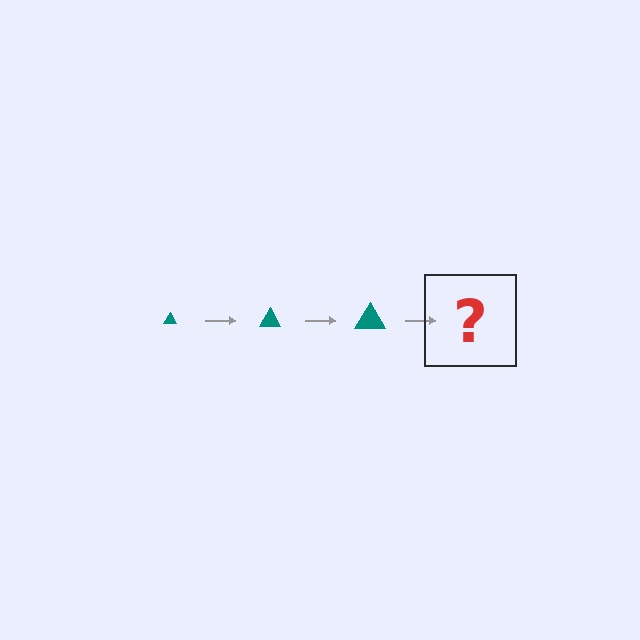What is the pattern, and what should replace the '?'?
The pattern is that the triangle gets progressively larger each step. The '?' should be a teal triangle, larger than the previous one.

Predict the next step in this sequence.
The next step is a teal triangle, larger than the previous one.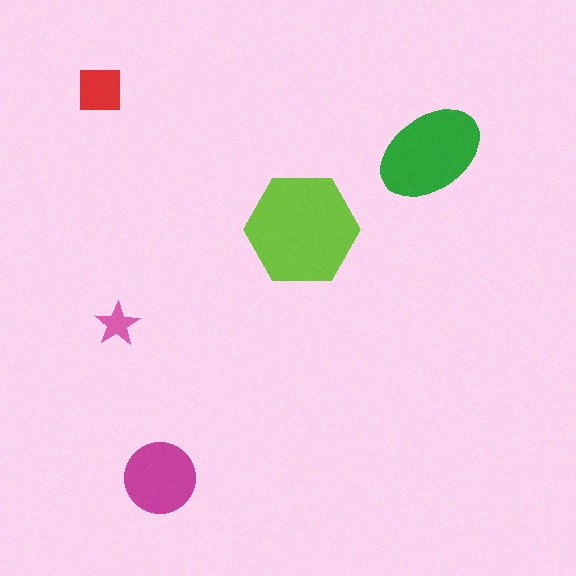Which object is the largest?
The lime hexagon.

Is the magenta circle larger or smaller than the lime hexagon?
Smaller.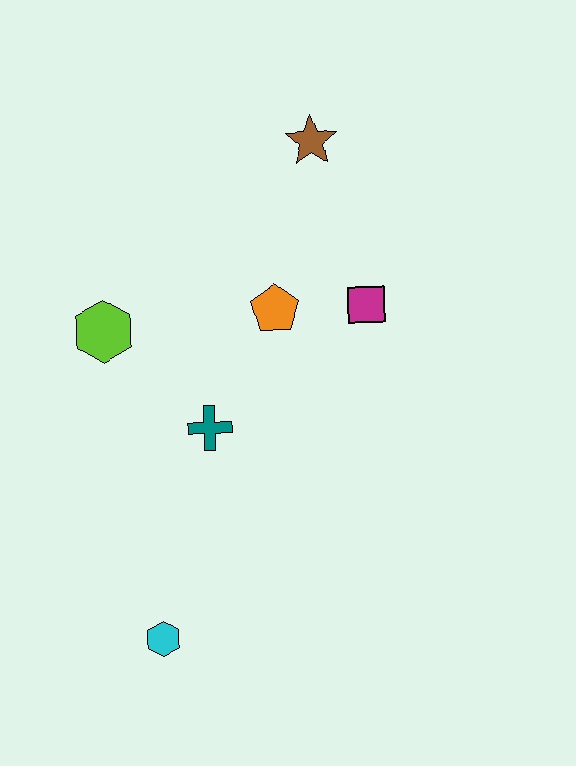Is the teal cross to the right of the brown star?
No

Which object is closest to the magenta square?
The orange pentagon is closest to the magenta square.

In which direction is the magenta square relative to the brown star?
The magenta square is below the brown star.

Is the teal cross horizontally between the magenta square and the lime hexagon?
Yes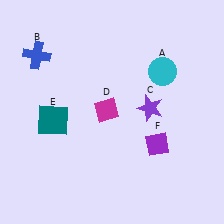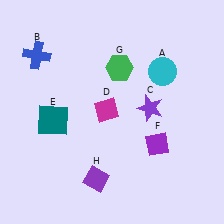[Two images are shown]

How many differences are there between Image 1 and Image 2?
There are 2 differences between the two images.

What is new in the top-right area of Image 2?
A green hexagon (G) was added in the top-right area of Image 2.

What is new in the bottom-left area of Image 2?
A purple diamond (H) was added in the bottom-left area of Image 2.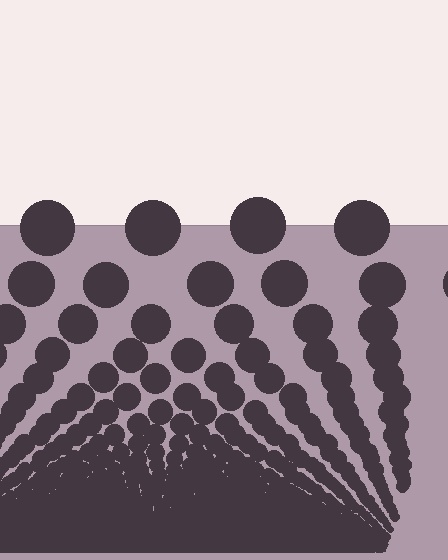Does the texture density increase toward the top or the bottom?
Density increases toward the bottom.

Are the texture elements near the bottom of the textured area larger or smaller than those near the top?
Smaller. The gradient is inverted — elements near the bottom are smaller and denser.